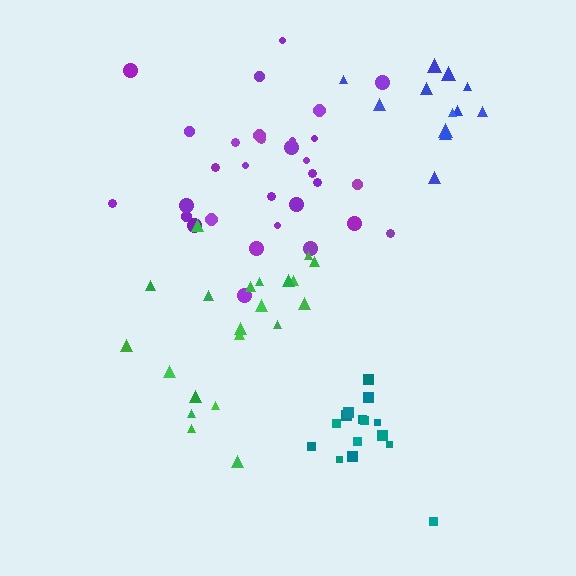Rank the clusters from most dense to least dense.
teal, blue, purple, green.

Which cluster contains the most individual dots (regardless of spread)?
Purple (31).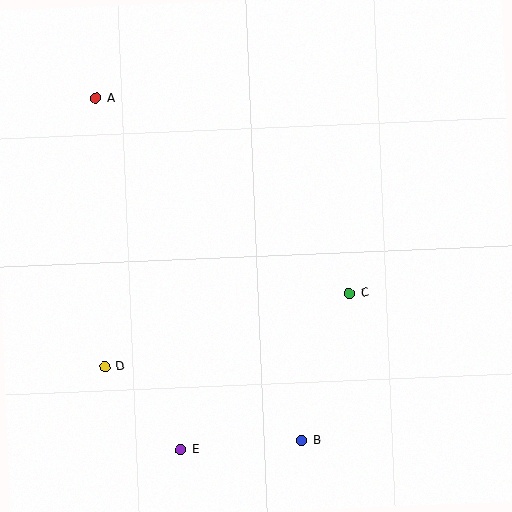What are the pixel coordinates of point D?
Point D is at (105, 367).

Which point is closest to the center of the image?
Point C at (349, 293) is closest to the center.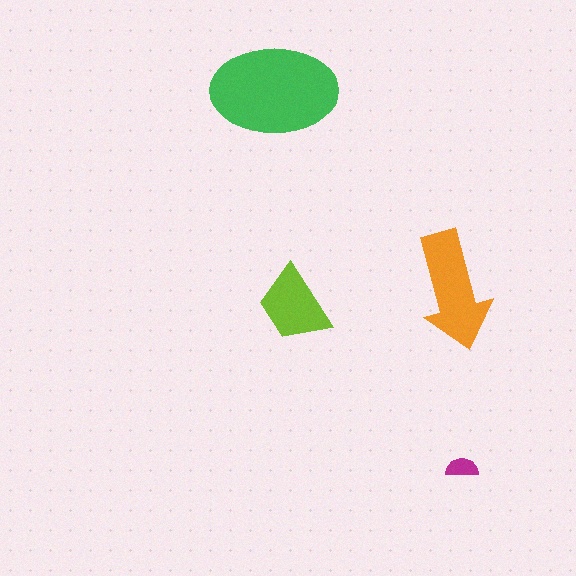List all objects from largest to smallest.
The green ellipse, the orange arrow, the lime trapezoid, the magenta semicircle.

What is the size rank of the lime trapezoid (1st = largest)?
3rd.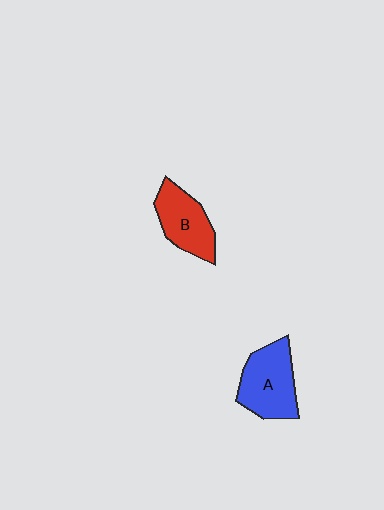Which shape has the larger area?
Shape A (blue).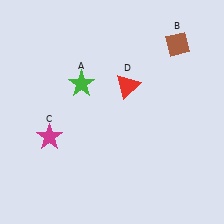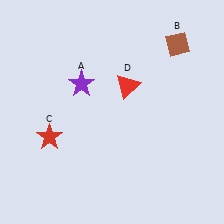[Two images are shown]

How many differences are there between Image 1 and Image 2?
There are 2 differences between the two images.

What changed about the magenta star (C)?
In Image 1, C is magenta. In Image 2, it changed to red.